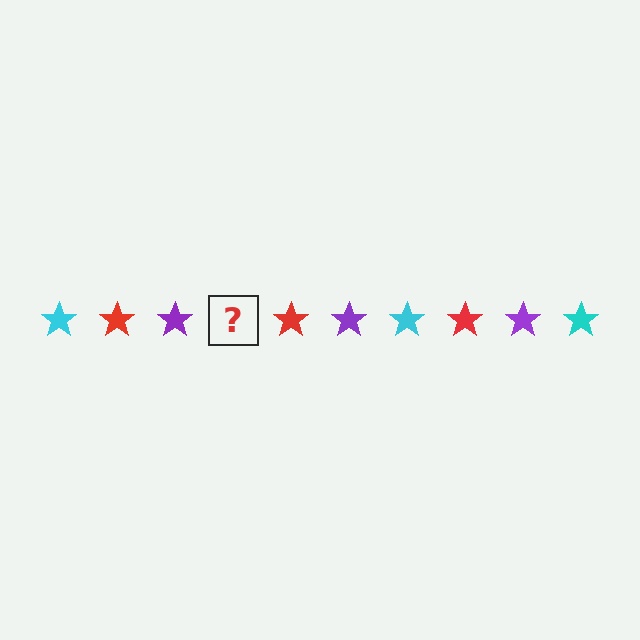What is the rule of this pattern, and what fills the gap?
The rule is that the pattern cycles through cyan, red, purple stars. The gap should be filled with a cyan star.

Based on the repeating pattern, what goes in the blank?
The blank should be a cyan star.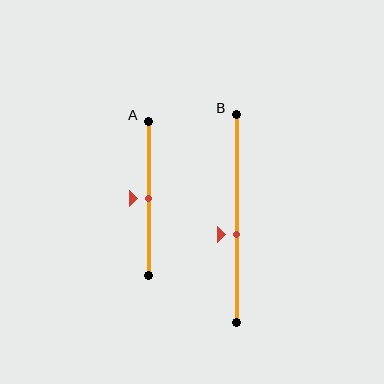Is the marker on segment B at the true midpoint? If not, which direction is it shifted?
No, the marker on segment B is shifted downward by about 8% of the segment length.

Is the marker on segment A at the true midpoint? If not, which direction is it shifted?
Yes, the marker on segment A is at the true midpoint.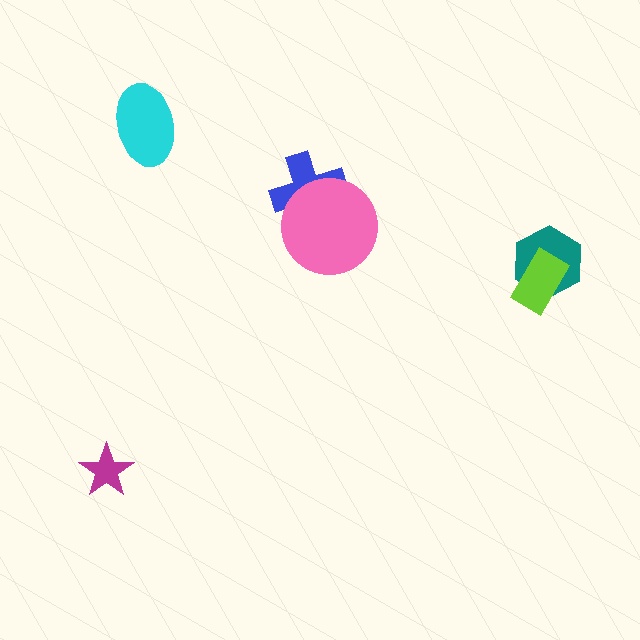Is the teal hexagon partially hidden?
Yes, it is partially covered by another shape.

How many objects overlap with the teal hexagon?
1 object overlaps with the teal hexagon.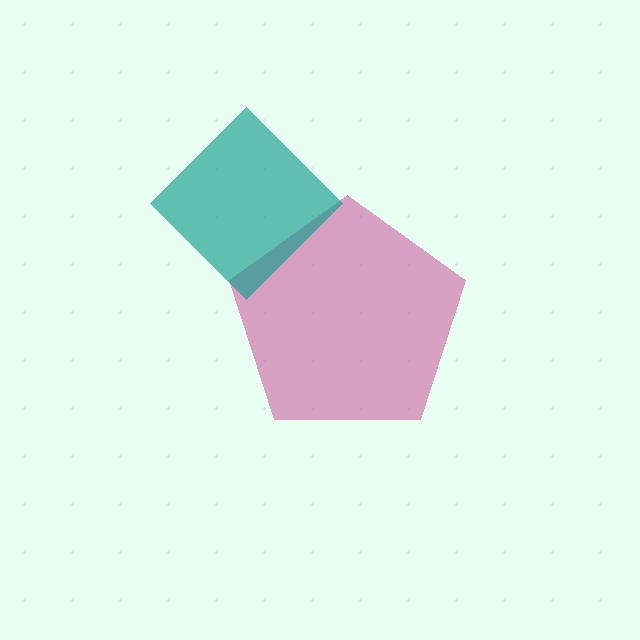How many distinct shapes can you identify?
There are 2 distinct shapes: a magenta pentagon, a teal diamond.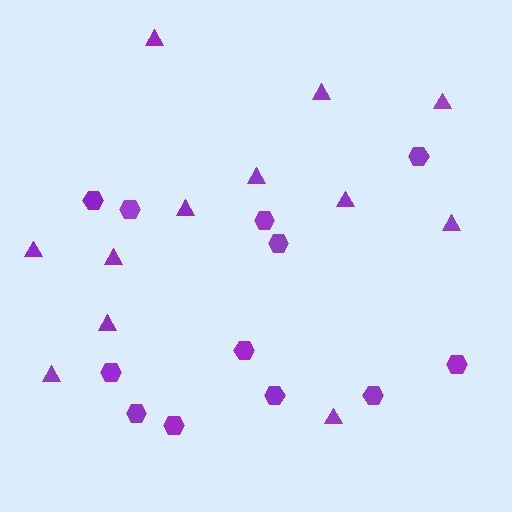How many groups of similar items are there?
There are 2 groups: one group of hexagons (12) and one group of triangles (12).